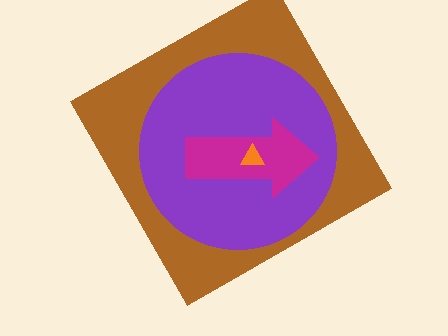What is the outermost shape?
The brown square.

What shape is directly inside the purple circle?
The magenta arrow.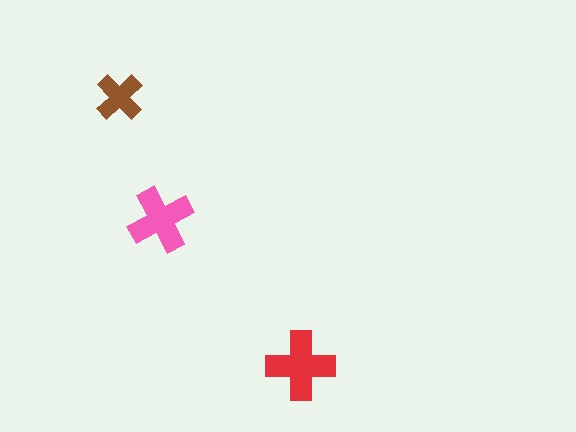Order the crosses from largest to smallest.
the red one, the pink one, the brown one.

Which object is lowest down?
The red cross is bottommost.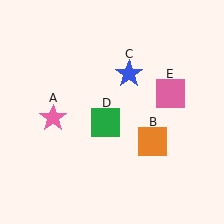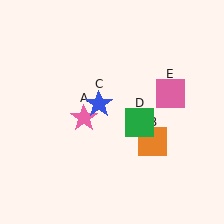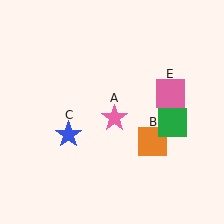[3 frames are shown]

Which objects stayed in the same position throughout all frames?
Orange square (object B) and pink square (object E) remained stationary.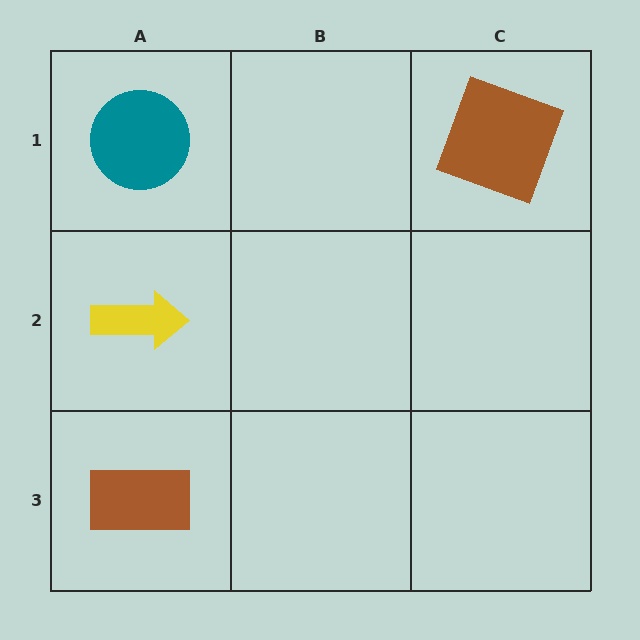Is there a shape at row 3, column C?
No, that cell is empty.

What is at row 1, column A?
A teal circle.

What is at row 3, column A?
A brown rectangle.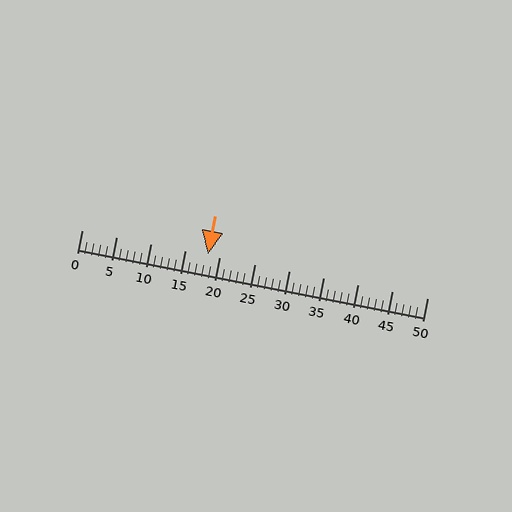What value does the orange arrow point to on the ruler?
The orange arrow points to approximately 18.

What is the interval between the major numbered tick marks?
The major tick marks are spaced 5 units apart.